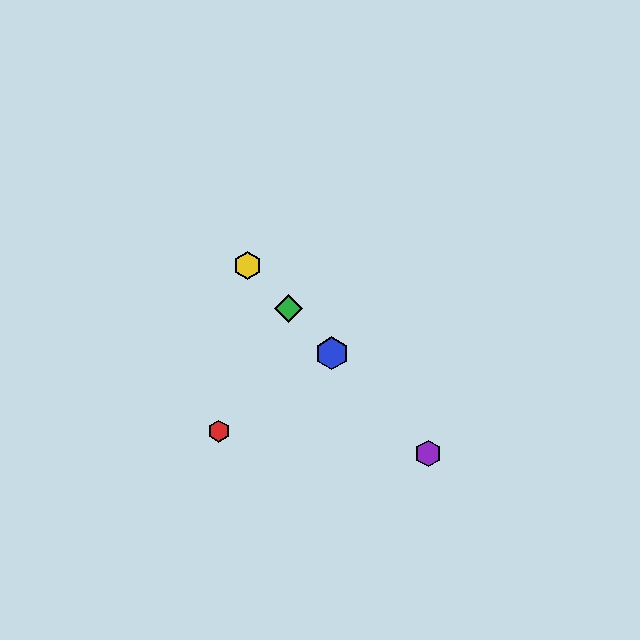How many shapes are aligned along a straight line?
4 shapes (the blue hexagon, the green diamond, the yellow hexagon, the purple hexagon) are aligned along a straight line.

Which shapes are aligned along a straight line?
The blue hexagon, the green diamond, the yellow hexagon, the purple hexagon are aligned along a straight line.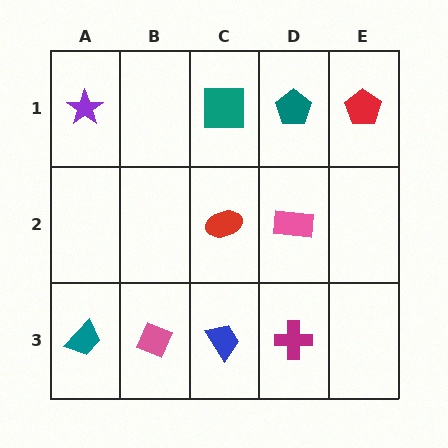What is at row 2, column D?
A pink rectangle.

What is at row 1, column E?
A red pentagon.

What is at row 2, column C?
A red ellipse.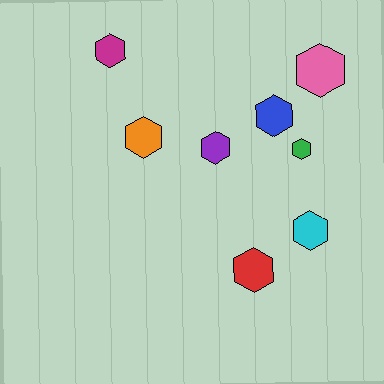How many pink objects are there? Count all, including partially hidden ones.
There is 1 pink object.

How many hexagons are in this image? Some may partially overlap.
There are 8 hexagons.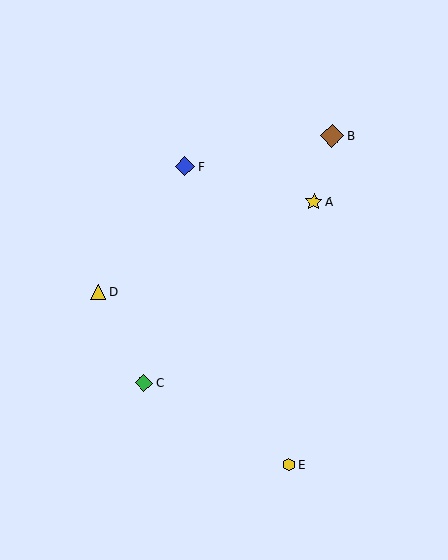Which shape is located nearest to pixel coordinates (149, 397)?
The green diamond (labeled C) at (144, 383) is nearest to that location.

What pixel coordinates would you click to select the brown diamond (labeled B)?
Click at (332, 136) to select the brown diamond B.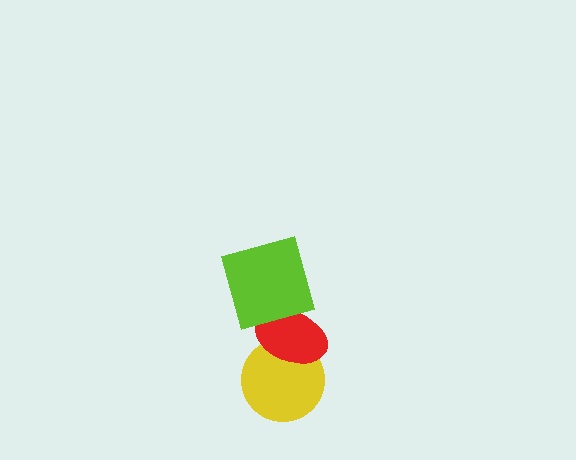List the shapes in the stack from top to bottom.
From top to bottom: the lime square, the red ellipse, the yellow circle.